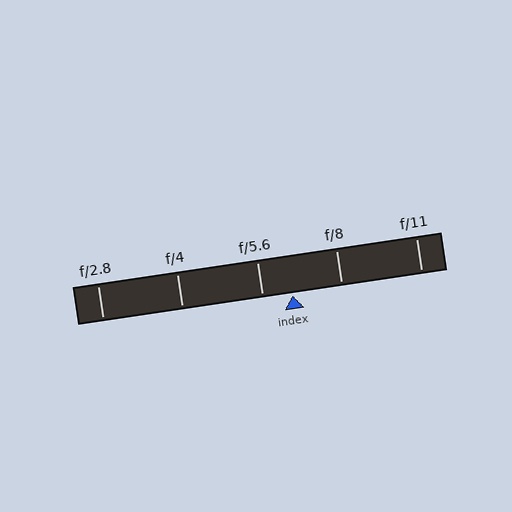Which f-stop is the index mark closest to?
The index mark is closest to f/5.6.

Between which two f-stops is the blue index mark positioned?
The index mark is between f/5.6 and f/8.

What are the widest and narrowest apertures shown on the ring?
The widest aperture shown is f/2.8 and the narrowest is f/11.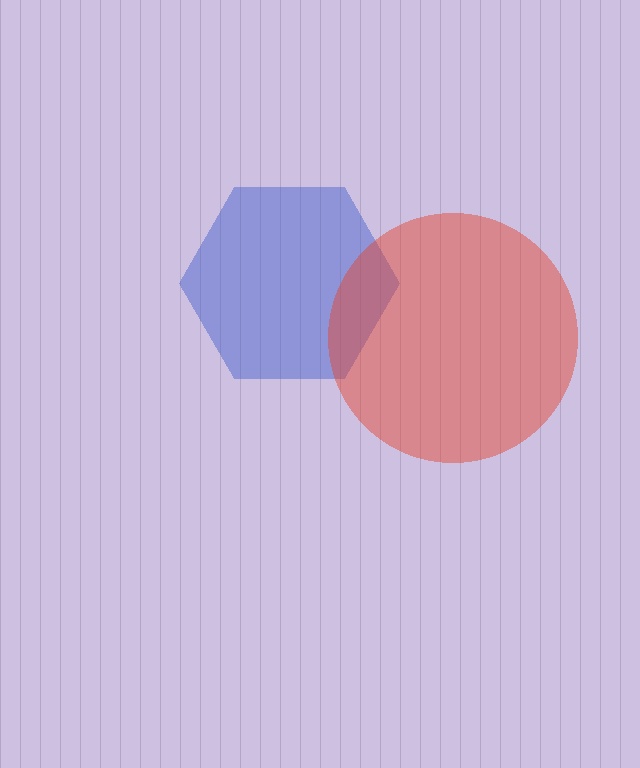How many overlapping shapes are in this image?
There are 2 overlapping shapes in the image.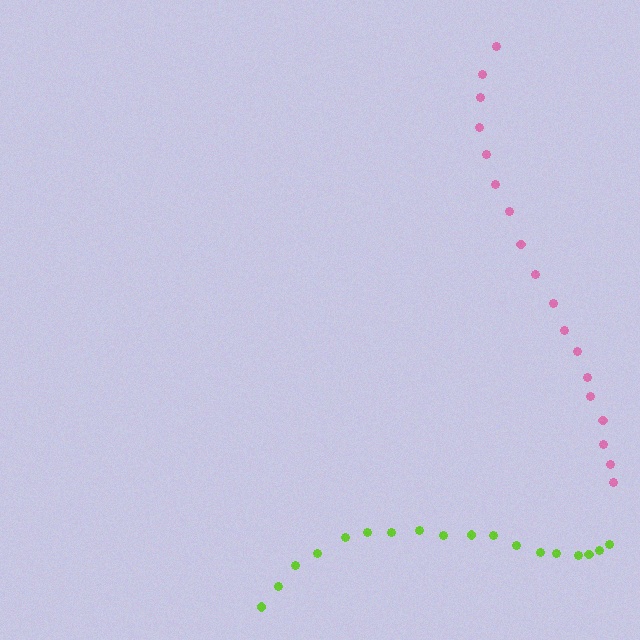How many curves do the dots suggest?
There are 2 distinct paths.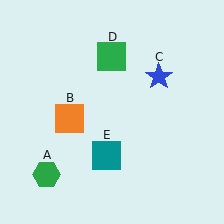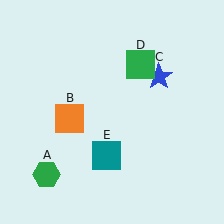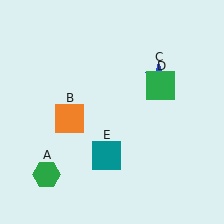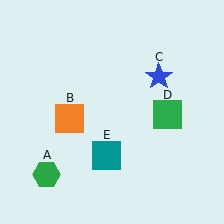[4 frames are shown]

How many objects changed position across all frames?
1 object changed position: green square (object D).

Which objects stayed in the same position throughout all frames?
Green hexagon (object A) and orange square (object B) and blue star (object C) and teal square (object E) remained stationary.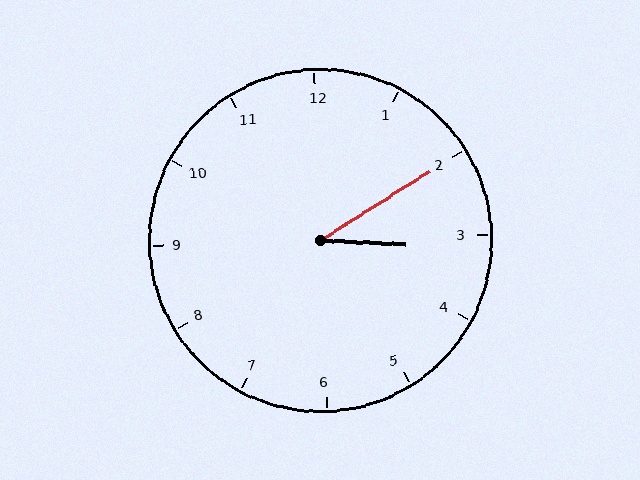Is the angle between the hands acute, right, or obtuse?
It is acute.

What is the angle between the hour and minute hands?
Approximately 35 degrees.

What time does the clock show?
3:10.